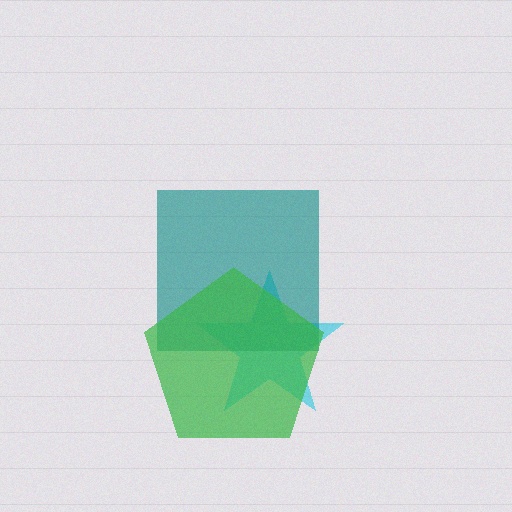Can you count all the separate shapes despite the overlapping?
Yes, there are 3 separate shapes.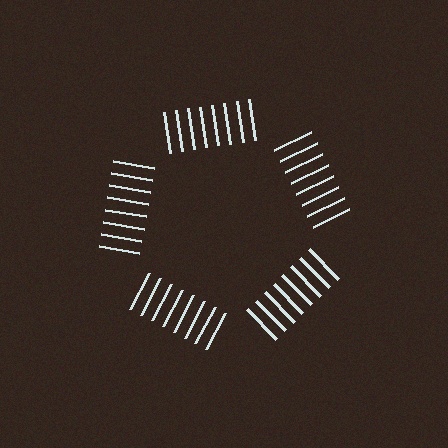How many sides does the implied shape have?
5 sides — the line-ends trace a pentagon.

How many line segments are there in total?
40 — 8 along each of the 5 edges.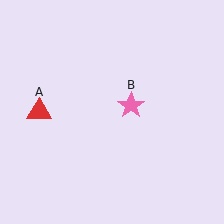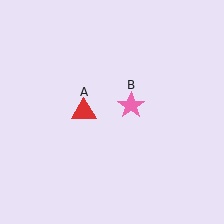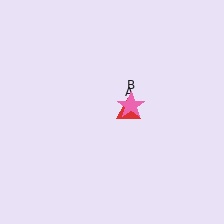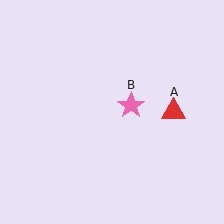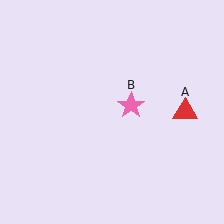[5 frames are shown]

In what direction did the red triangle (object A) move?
The red triangle (object A) moved right.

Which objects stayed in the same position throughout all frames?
Pink star (object B) remained stationary.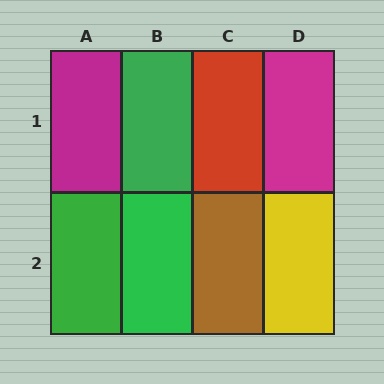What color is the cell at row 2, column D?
Yellow.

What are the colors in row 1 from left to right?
Magenta, green, red, magenta.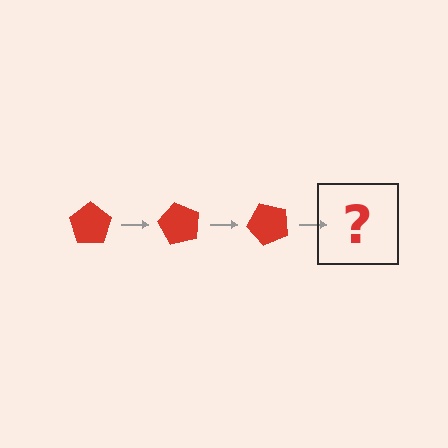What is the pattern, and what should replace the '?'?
The pattern is that the pentagon rotates 60 degrees each step. The '?' should be a red pentagon rotated 180 degrees.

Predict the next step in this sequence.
The next step is a red pentagon rotated 180 degrees.